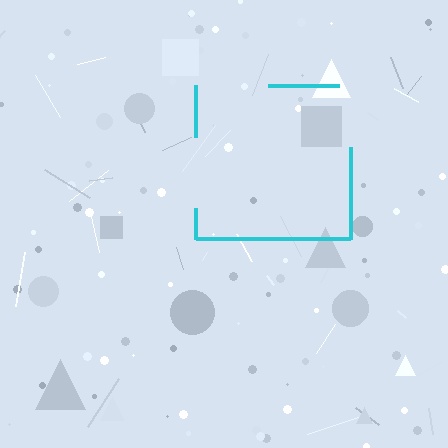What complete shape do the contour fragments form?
The contour fragments form a square.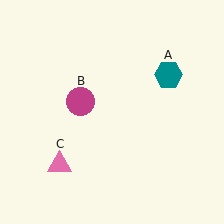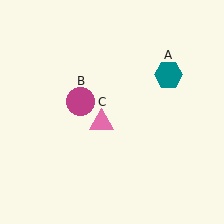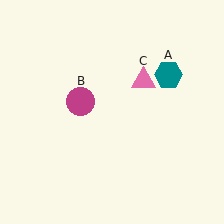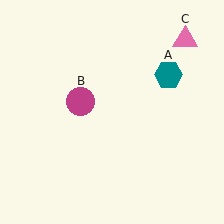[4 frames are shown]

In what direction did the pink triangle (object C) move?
The pink triangle (object C) moved up and to the right.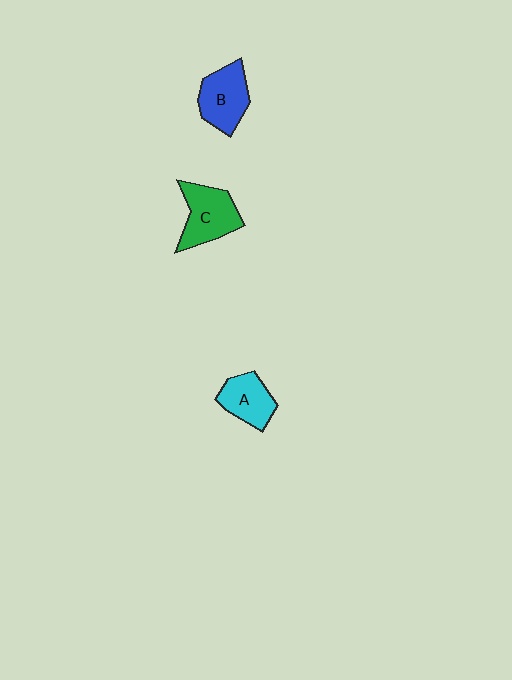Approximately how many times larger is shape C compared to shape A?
Approximately 1.3 times.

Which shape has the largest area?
Shape C (green).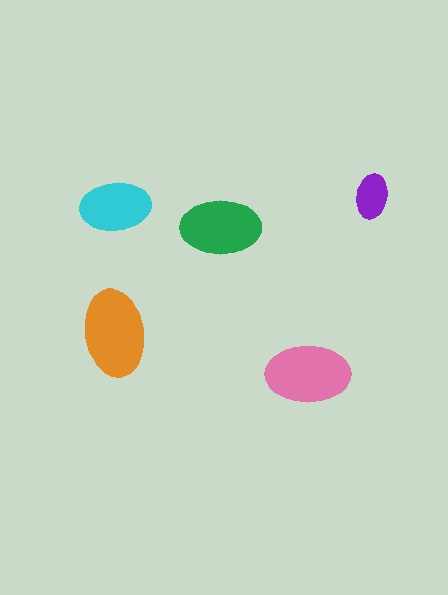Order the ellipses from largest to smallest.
the orange one, the pink one, the green one, the cyan one, the purple one.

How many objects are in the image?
There are 5 objects in the image.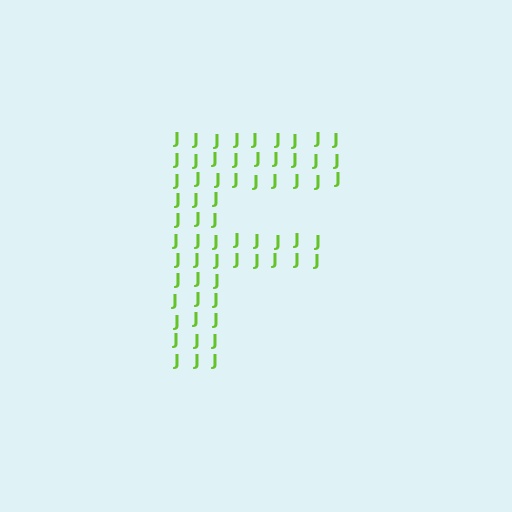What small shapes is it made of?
It is made of small letter J's.